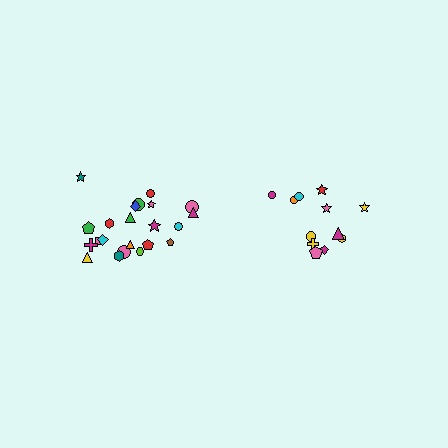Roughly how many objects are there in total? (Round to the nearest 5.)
Roughly 35 objects in total.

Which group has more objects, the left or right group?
The left group.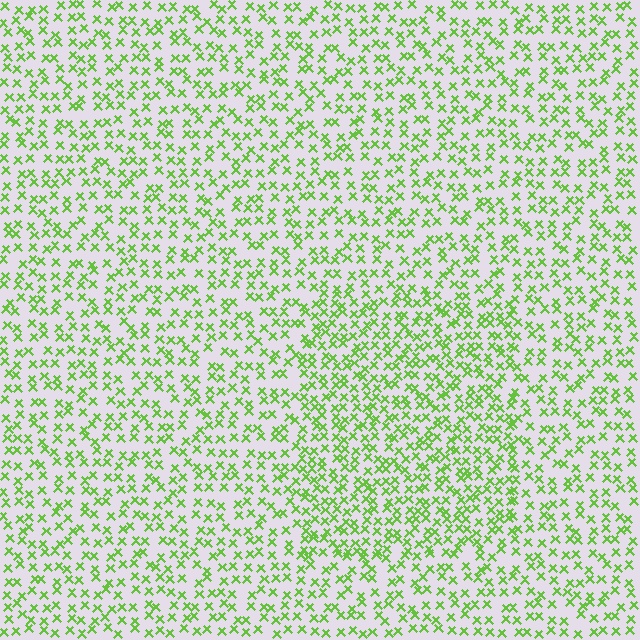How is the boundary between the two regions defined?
The boundary is defined by a change in element density (approximately 1.5x ratio). All elements are the same color, size, and shape.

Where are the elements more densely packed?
The elements are more densely packed inside the rectangle boundary.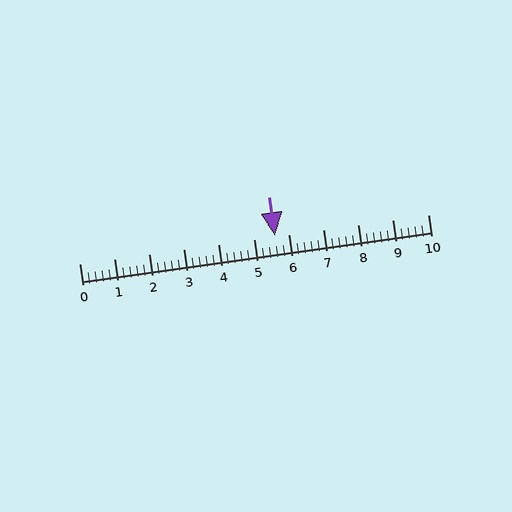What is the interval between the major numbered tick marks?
The major tick marks are spaced 1 units apart.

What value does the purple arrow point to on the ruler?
The purple arrow points to approximately 5.6.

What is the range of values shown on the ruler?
The ruler shows values from 0 to 10.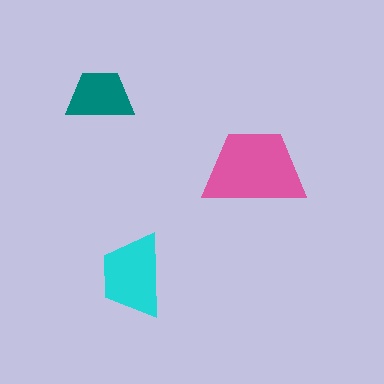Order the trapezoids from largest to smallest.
the pink one, the cyan one, the teal one.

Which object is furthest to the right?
The pink trapezoid is rightmost.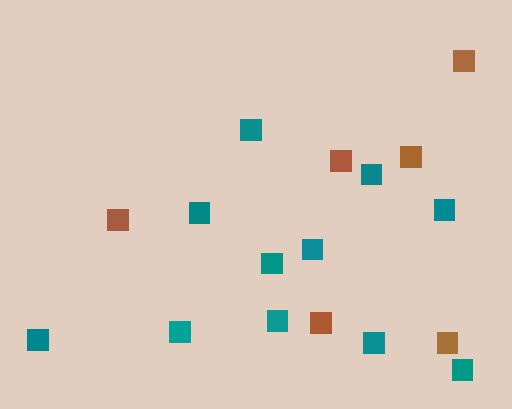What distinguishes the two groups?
There are 2 groups: one group of brown squares (6) and one group of teal squares (11).